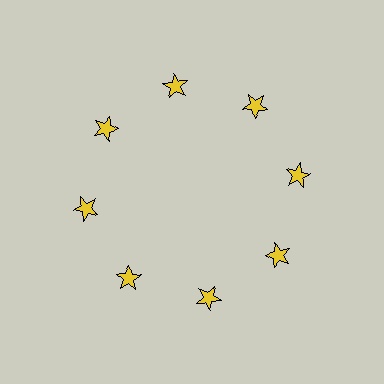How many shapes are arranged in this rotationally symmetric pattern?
There are 8 shapes, arranged in 8 groups of 1.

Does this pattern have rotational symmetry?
Yes, this pattern has 8-fold rotational symmetry. It looks the same after rotating 45 degrees around the center.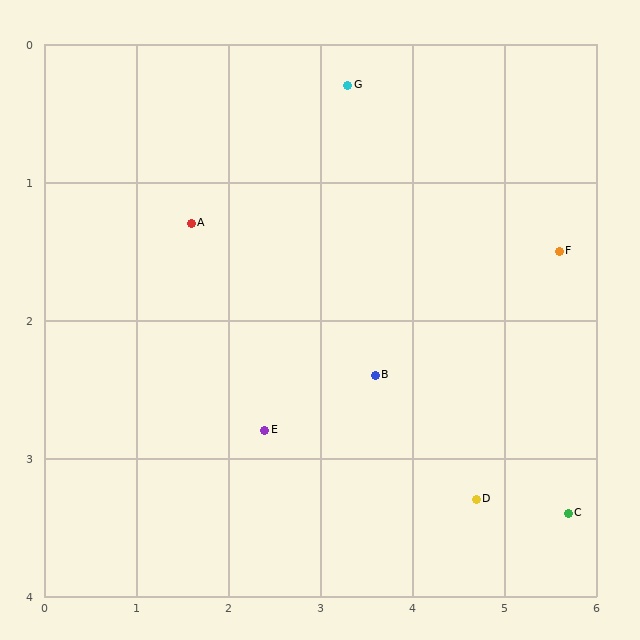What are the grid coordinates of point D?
Point D is at approximately (4.7, 3.3).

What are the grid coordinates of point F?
Point F is at approximately (5.6, 1.5).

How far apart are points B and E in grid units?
Points B and E are about 1.3 grid units apart.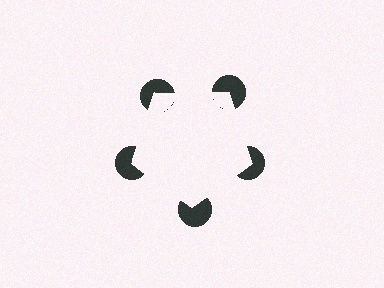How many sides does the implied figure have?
5 sides.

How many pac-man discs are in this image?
There are 5 — one at each vertex of the illusory pentagon.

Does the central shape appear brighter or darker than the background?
It typically appears slightly brighter than the background, even though no actual brightness change is drawn.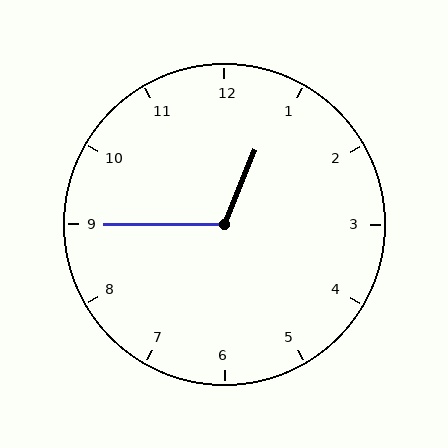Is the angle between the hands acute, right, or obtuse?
It is obtuse.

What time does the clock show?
12:45.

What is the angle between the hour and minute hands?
Approximately 112 degrees.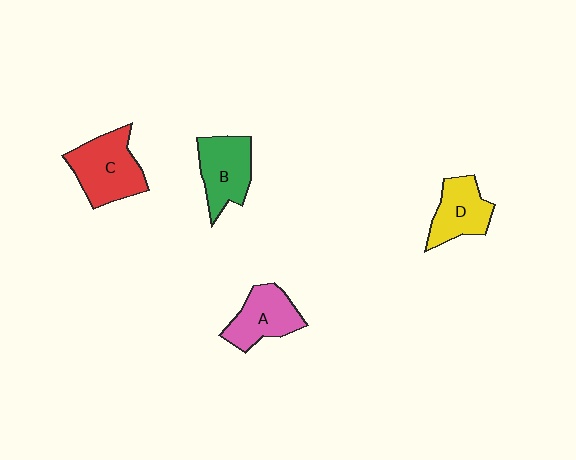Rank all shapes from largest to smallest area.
From largest to smallest: C (red), B (green), A (pink), D (yellow).